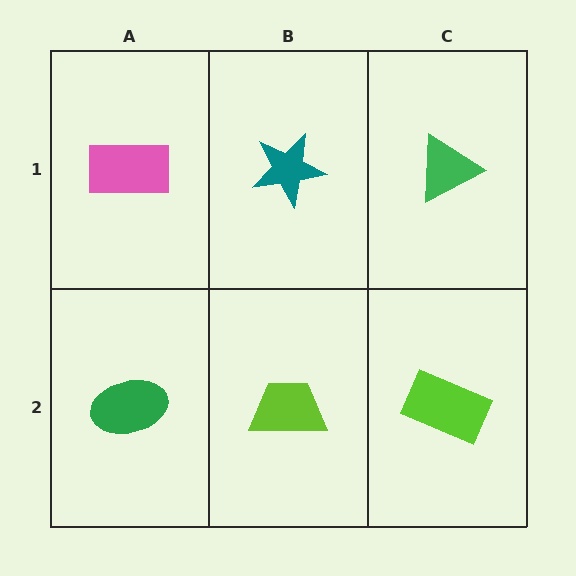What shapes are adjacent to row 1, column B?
A lime trapezoid (row 2, column B), a pink rectangle (row 1, column A), a green triangle (row 1, column C).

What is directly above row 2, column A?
A pink rectangle.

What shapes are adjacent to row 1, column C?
A lime rectangle (row 2, column C), a teal star (row 1, column B).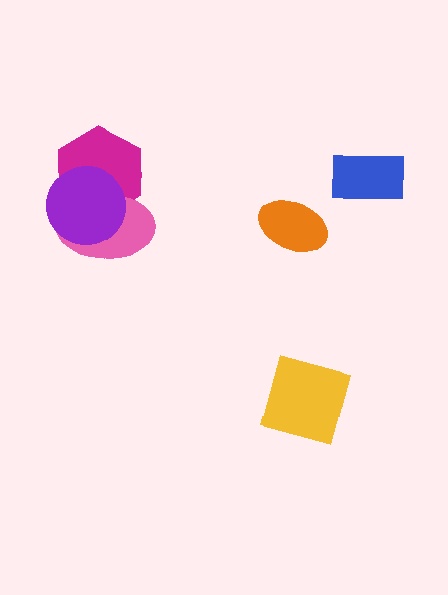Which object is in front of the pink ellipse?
The purple circle is in front of the pink ellipse.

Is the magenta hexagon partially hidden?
Yes, it is partially covered by another shape.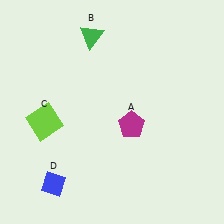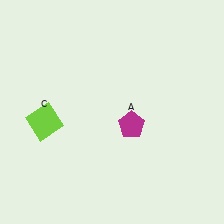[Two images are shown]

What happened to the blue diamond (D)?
The blue diamond (D) was removed in Image 2. It was in the bottom-left area of Image 1.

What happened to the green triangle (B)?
The green triangle (B) was removed in Image 2. It was in the top-left area of Image 1.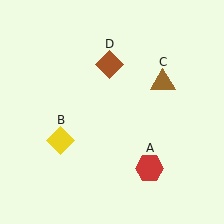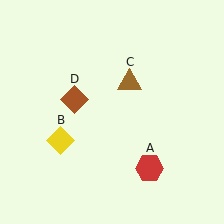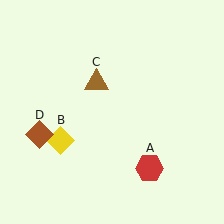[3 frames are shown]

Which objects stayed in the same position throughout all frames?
Red hexagon (object A) and yellow diamond (object B) remained stationary.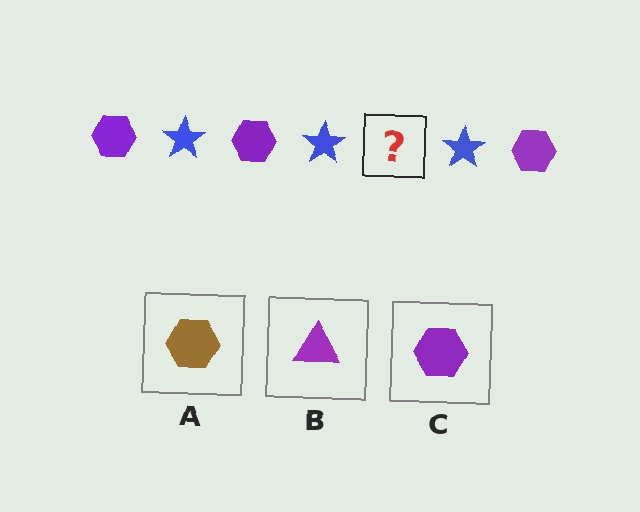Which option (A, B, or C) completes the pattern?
C.